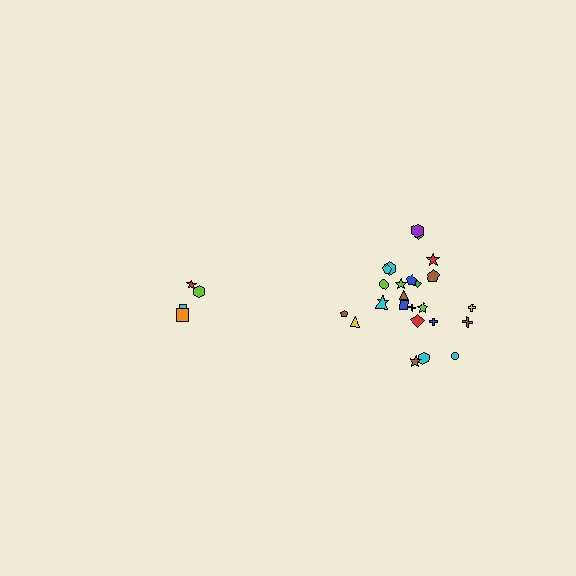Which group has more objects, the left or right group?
The right group.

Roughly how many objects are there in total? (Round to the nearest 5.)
Roughly 30 objects in total.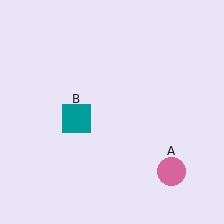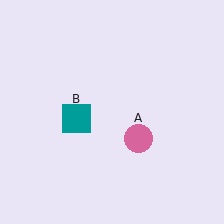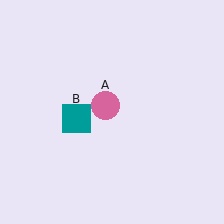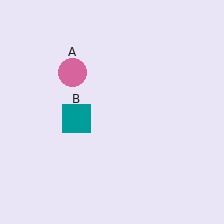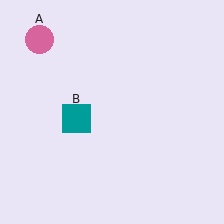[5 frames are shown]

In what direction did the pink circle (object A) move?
The pink circle (object A) moved up and to the left.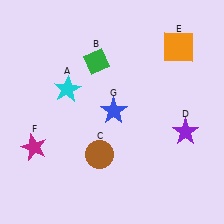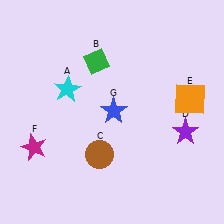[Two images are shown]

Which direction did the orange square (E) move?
The orange square (E) moved down.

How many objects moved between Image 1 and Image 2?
1 object moved between the two images.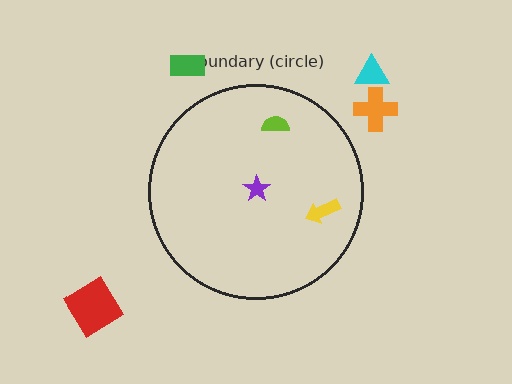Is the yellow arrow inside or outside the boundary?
Inside.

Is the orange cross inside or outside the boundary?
Outside.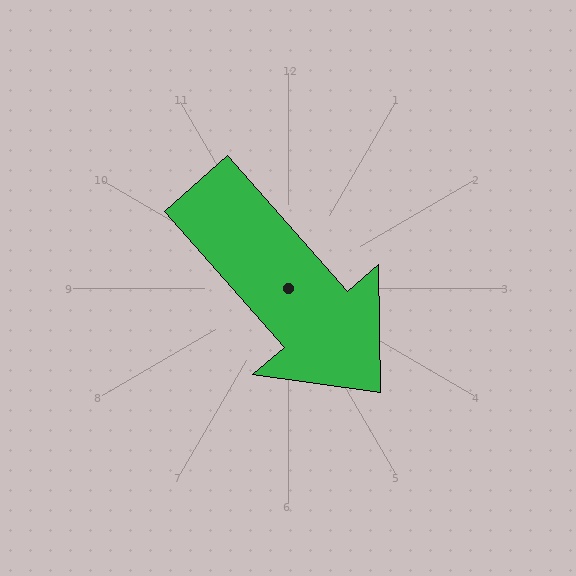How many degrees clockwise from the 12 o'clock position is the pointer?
Approximately 139 degrees.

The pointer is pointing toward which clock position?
Roughly 5 o'clock.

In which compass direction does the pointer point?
Southeast.